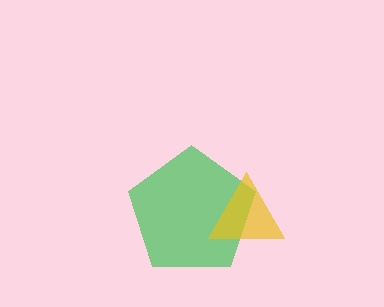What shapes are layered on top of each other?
The layered shapes are: a green pentagon, a yellow triangle.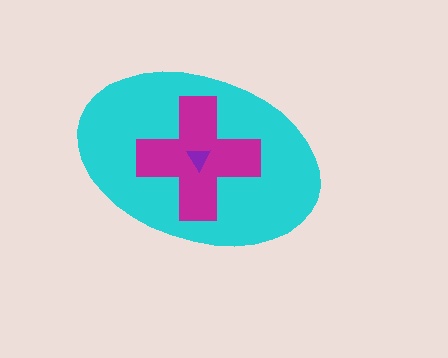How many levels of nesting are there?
3.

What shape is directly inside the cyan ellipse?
The magenta cross.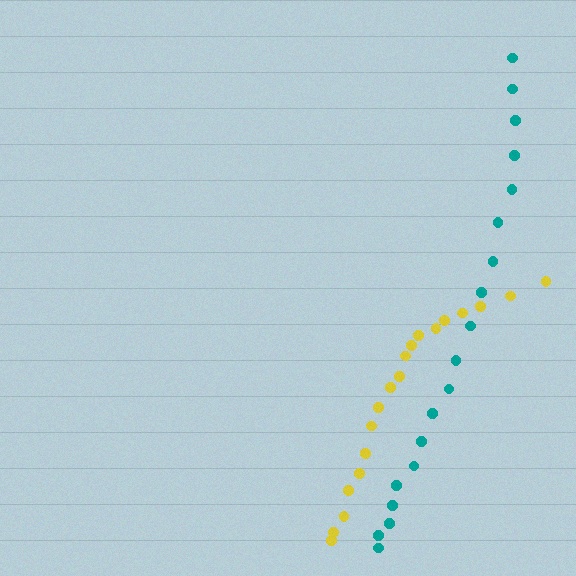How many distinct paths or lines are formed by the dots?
There are 2 distinct paths.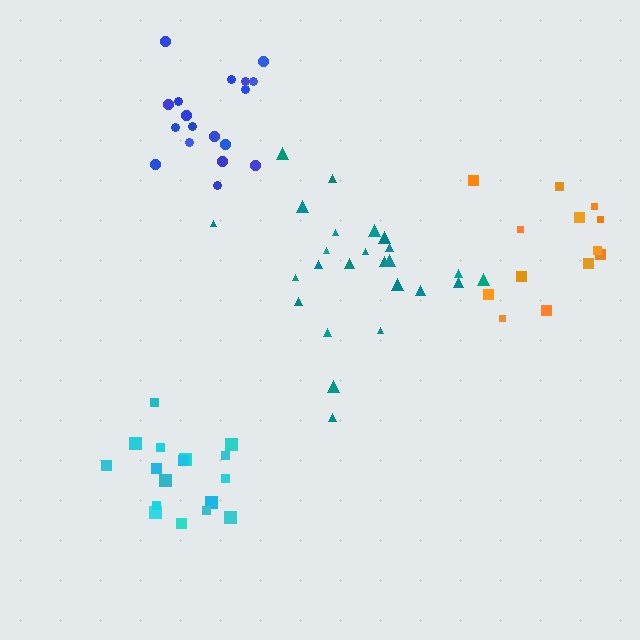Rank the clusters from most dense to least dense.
cyan, blue, teal, orange.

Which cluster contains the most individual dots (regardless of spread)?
Teal (25).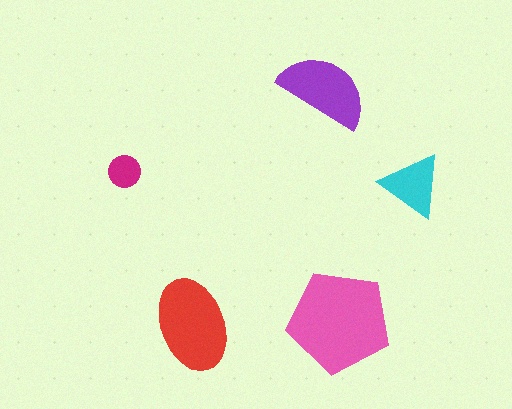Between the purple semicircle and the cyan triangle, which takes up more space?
The purple semicircle.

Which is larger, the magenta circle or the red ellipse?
The red ellipse.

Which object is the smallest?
The magenta circle.